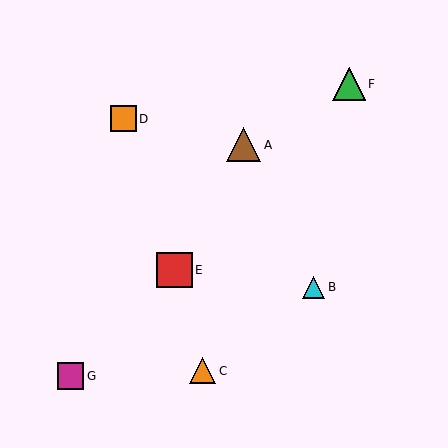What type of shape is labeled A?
Shape A is a brown triangle.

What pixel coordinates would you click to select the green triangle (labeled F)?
Click at (349, 84) to select the green triangle F.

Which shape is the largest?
The red square (labeled E) is the largest.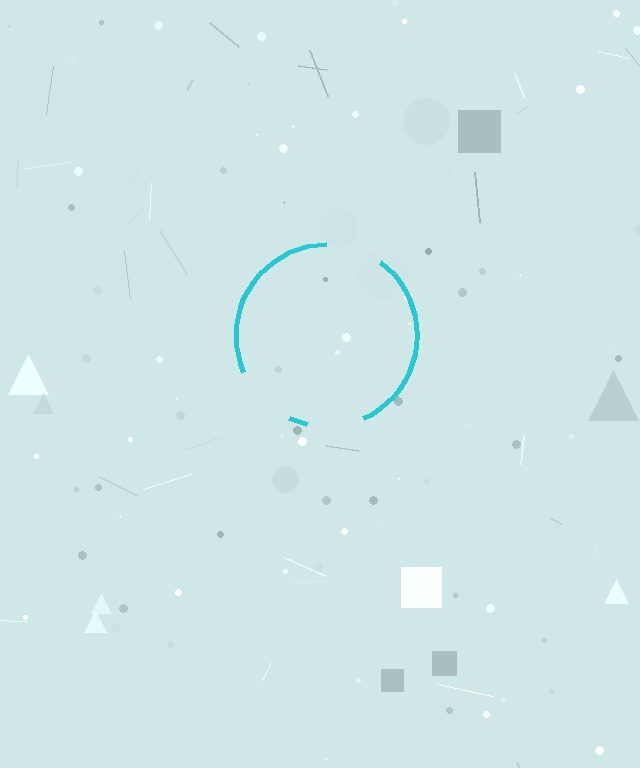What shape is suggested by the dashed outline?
The dashed outline suggests a circle.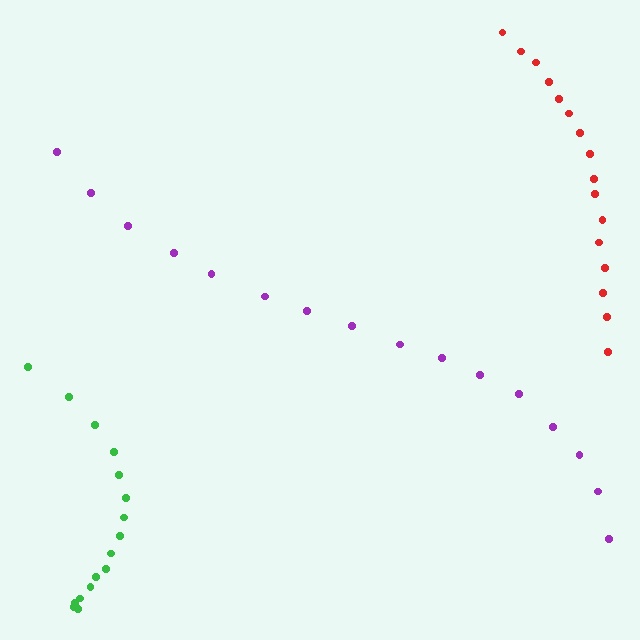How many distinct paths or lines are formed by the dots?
There are 3 distinct paths.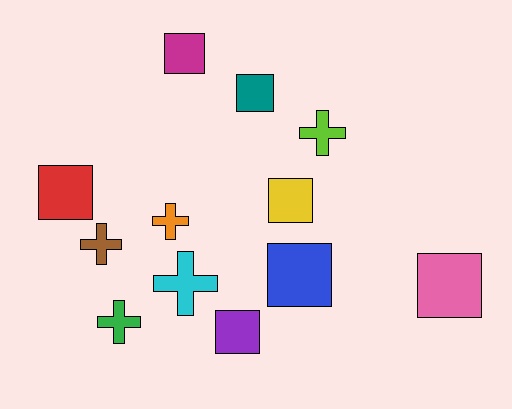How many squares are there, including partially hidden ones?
There are 7 squares.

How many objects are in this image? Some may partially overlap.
There are 12 objects.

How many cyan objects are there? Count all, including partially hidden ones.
There is 1 cyan object.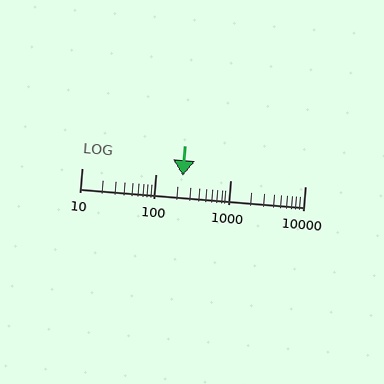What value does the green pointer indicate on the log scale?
The pointer indicates approximately 230.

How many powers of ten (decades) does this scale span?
The scale spans 3 decades, from 10 to 10000.